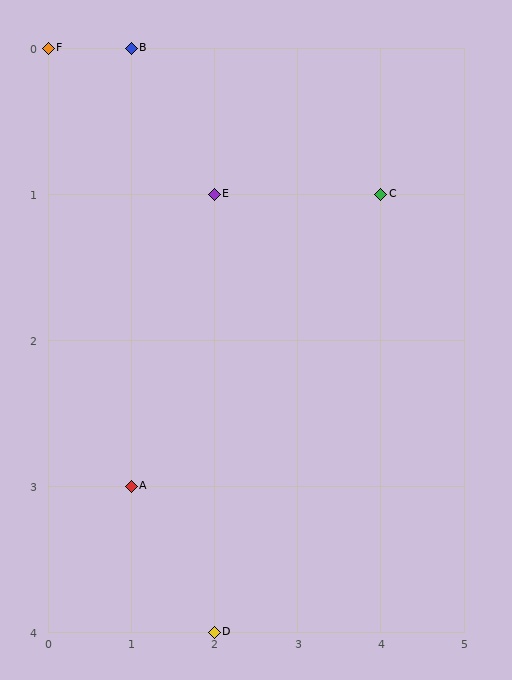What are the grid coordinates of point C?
Point C is at grid coordinates (4, 1).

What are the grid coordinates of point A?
Point A is at grid coordinates (1, 3).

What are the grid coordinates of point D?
Point D is at grid coordinates (2, 4).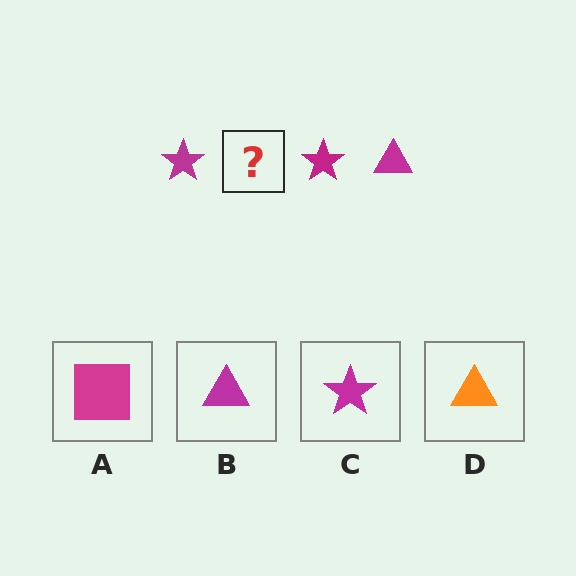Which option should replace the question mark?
Option B.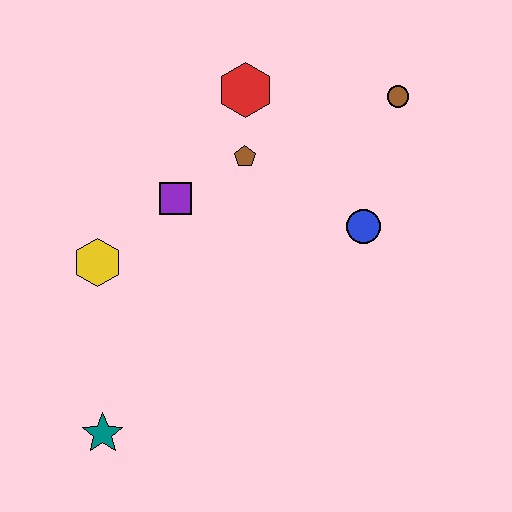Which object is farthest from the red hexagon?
The teal star is farthest from the red hexagon.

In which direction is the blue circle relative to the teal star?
The blue circle is to the right of the teal star.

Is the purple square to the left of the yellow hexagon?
No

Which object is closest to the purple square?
The brown pentagon is closest to the purple square.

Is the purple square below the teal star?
No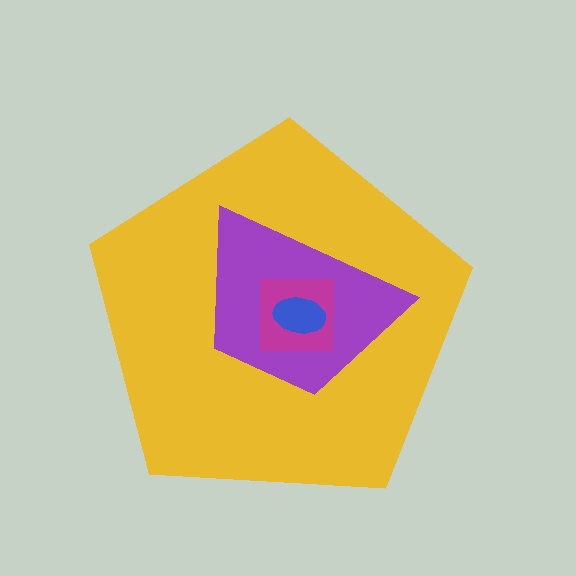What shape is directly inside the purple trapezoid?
The magenta square.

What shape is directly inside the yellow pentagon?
The purple trapezoid.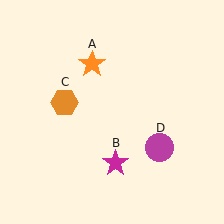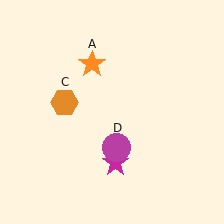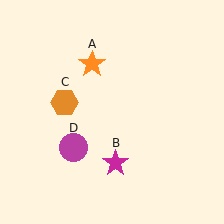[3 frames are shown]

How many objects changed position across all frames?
1 object changed position: magenta circle (object D).